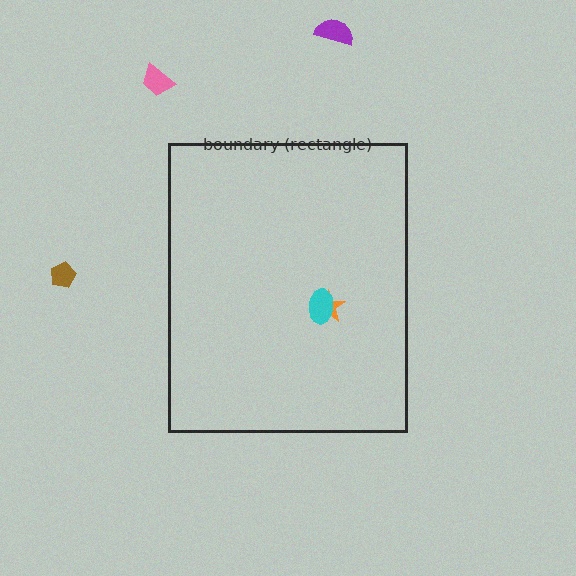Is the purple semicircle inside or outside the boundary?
Outside.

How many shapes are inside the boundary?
2 inside, 3 outside.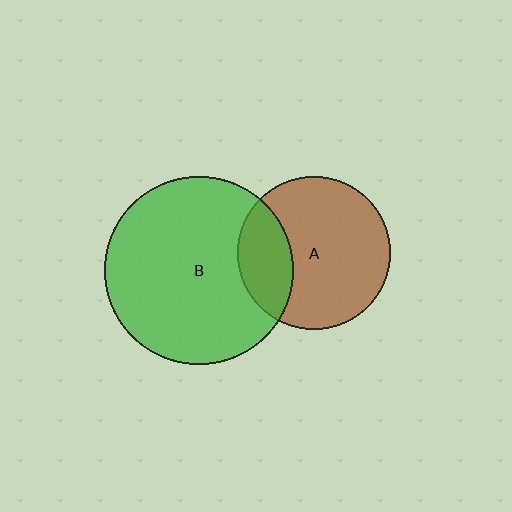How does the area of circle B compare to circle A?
Approximately 1.5 times.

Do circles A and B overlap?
Yes.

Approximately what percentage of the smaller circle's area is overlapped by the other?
Approximately 25%.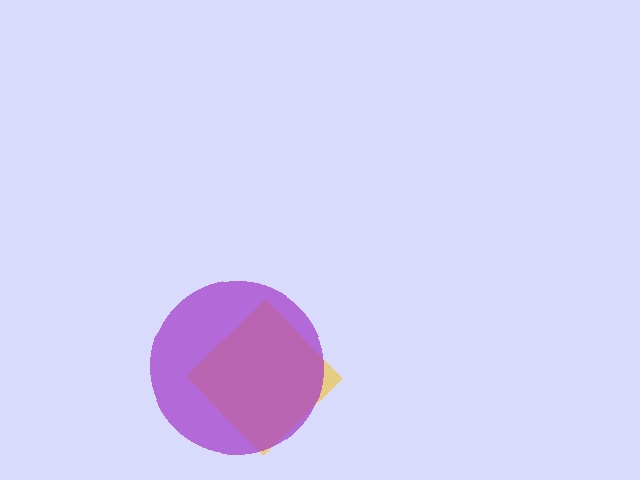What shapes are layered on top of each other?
The layered shapes are: a yellow diamond, a purple circle.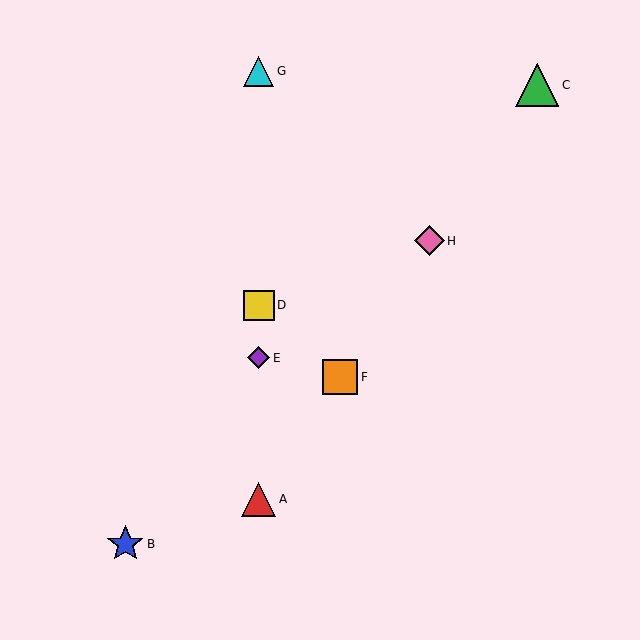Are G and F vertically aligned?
No, G is at x≈259 and F is at x≈340.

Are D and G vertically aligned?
Yes, both are at x≈259.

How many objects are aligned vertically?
4 objects (A, D, E, G) are aligned vertically.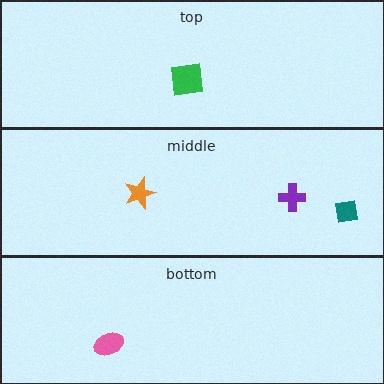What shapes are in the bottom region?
The pink ellipse.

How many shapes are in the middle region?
3.